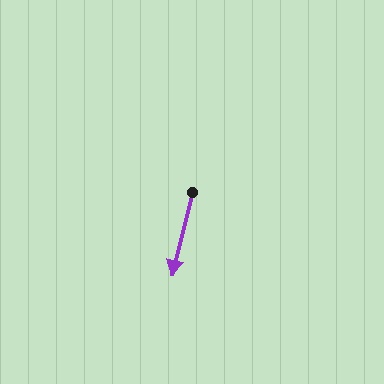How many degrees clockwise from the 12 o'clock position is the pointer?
Approximately 194 degrees.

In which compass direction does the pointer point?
South.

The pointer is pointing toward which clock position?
Roughly 6 o'clock.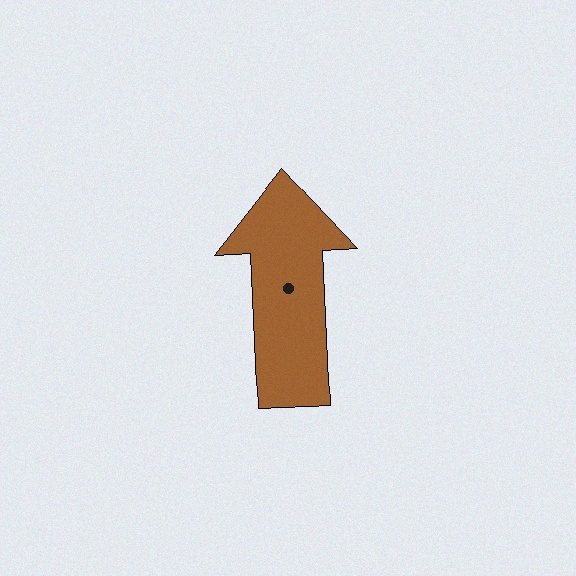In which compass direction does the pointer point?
North.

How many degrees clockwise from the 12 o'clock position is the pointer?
Approximately 357 degrees.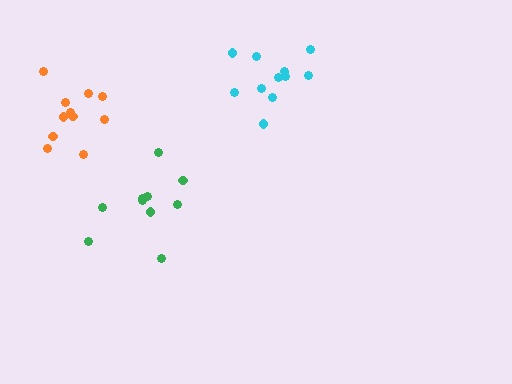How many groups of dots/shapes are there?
There are 3 groups.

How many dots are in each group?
Group 1: 10 dots, Group 2: 11 dots, Group 3: 11 dots (32 total).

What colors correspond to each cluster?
The clusters are colored: green, orange, cyan.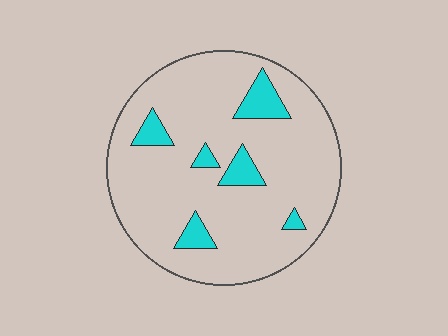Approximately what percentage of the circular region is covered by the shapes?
Approximately 10%.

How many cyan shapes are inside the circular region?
6.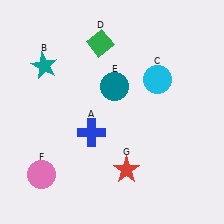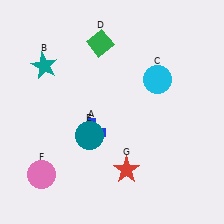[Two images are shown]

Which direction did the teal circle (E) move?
The teal circle (E) moved down.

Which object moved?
The teal circle (E) moved down.